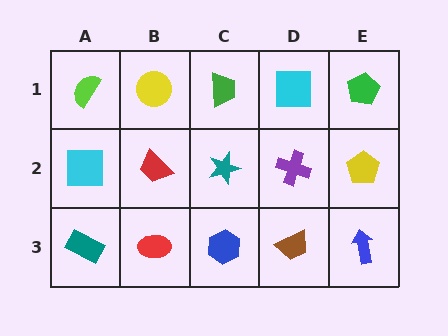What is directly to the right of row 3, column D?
A blue arrow.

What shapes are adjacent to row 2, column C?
A green trapezoid (row 1, column C), a blue hexagon (row 3, column C), a red trapezoid (row 2, column B), a purple cross (row 2, column D).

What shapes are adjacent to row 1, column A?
A cyan square (row 2, column A), a yellow circle (row 1, column B).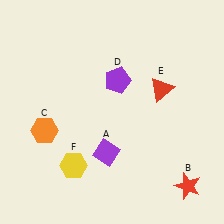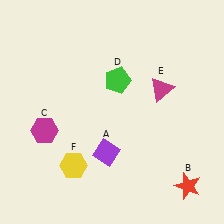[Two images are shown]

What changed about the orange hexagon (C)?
In Image 1, C is orange. In Image 2, it changed to magenta.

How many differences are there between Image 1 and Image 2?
There are 3 differences between the two images.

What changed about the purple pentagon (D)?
In Image 1, D is purple. In Image 2, it changed to green.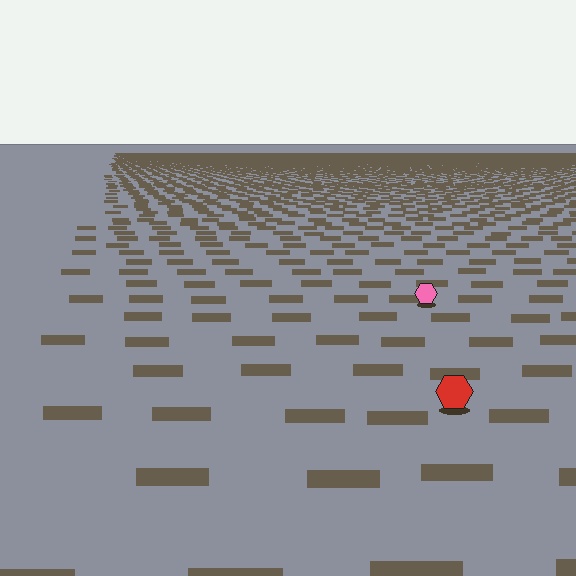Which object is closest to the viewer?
The red hexagon is closest. The texture marks near it are larger and more spread out.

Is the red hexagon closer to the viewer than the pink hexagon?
Yes. The red hexagon is closer — you can tell from the texture gradient: the ground texture is coarser near it.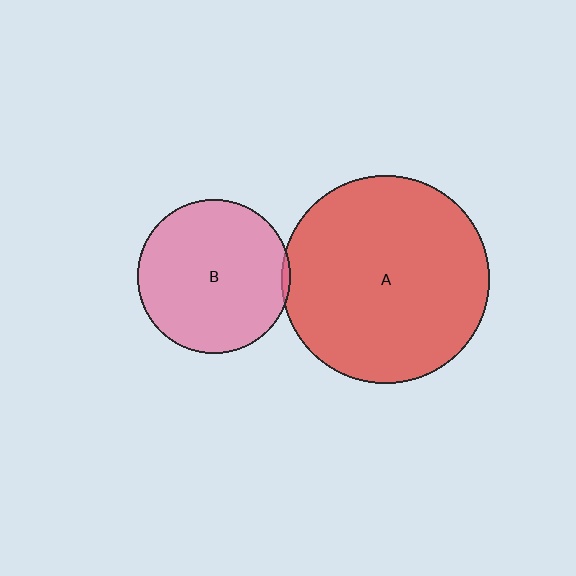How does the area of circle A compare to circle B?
Approximately 1.8 times.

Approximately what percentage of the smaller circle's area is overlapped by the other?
Approximately 5%.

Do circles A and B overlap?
Yes.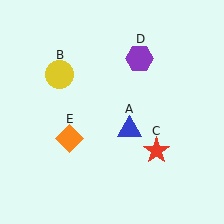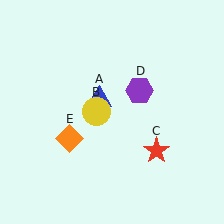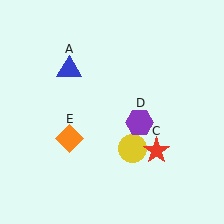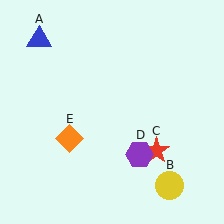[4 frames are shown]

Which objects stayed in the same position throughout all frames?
Red star (object C) and orange diamond (object E) remained stationary.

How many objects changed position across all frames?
3 objects changed position: blue triangle (object A), yellow circle (object B), purple hexagon (object D).